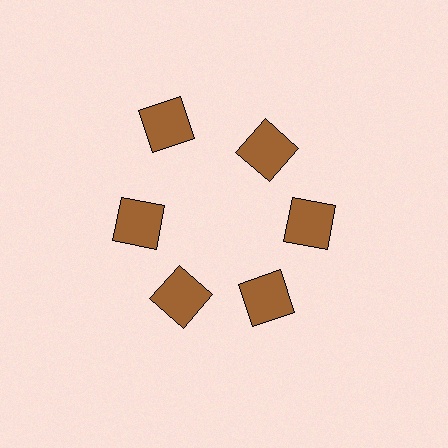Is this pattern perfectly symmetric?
No. The 6 brown squares are arranged in a ring, but one element near the 11 o'clock position is pushed outward from the center, breaking the 6-fold rotational symmetry.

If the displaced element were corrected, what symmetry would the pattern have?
It would have 6-fold rotational symmetry — the pattern would map onto itself every 60 degrees.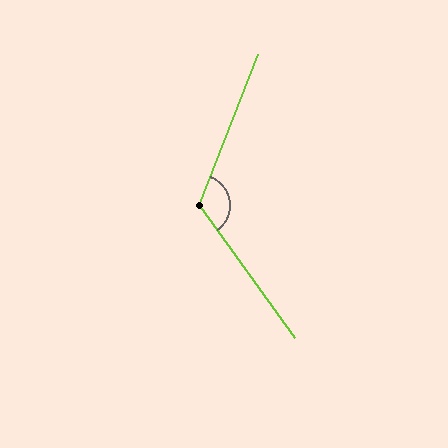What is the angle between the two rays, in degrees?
Approximately 123 degrees.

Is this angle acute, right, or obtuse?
It is obtuse.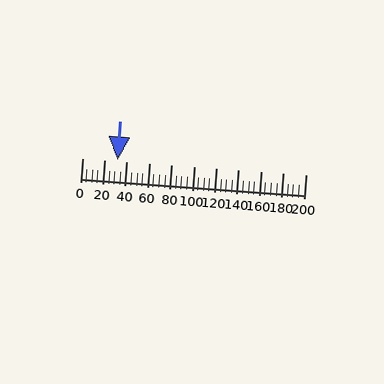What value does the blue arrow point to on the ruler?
The blue arrow points to approximately 32.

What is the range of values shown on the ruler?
The ruler shows values from 0 to 200.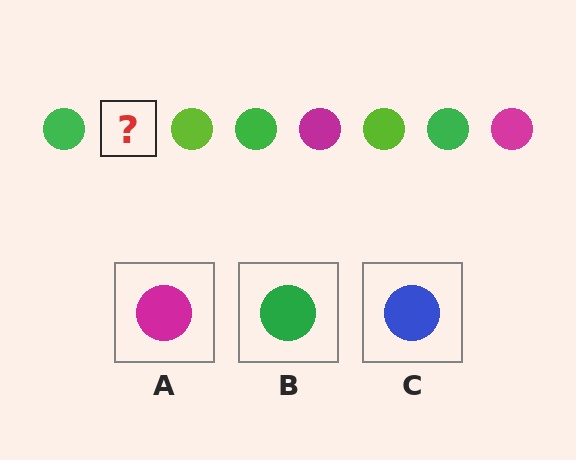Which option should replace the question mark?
Option A.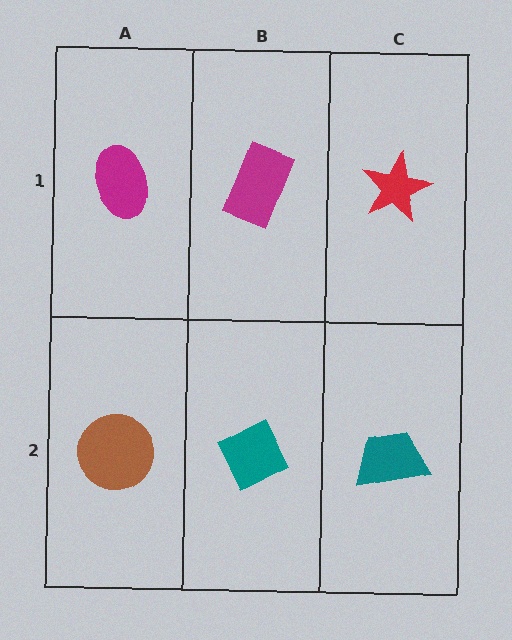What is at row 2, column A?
A brown circle.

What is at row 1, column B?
A magenta rectangle.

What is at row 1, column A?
A magenta ellipse.